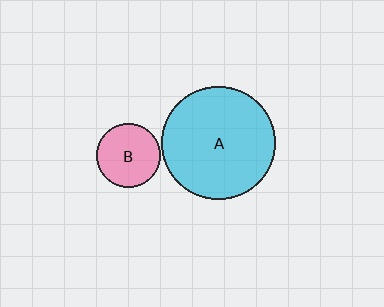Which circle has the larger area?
Circle A (cyan).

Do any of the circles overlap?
No, none of the circles overlap.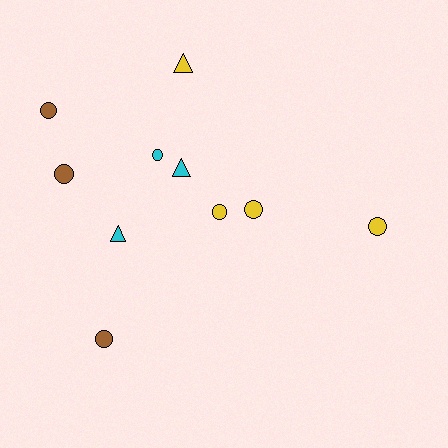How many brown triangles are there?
There are no brown triangles.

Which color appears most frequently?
Yellow, with 4 objects.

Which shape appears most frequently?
Circle, with 7 objects.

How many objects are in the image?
There are 10 objects.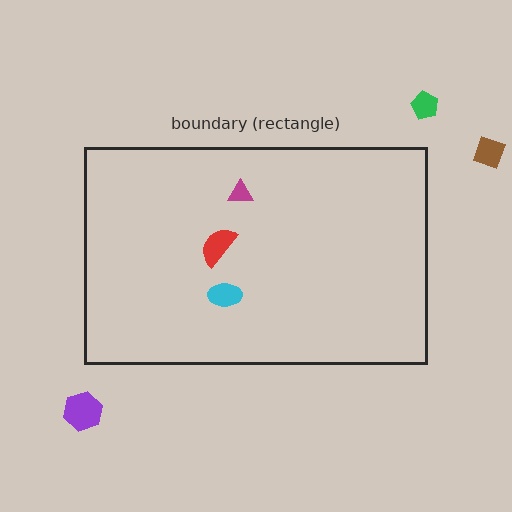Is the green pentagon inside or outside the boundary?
Outside.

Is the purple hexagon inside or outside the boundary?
Outside.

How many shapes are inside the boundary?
3 inside, 3 outside.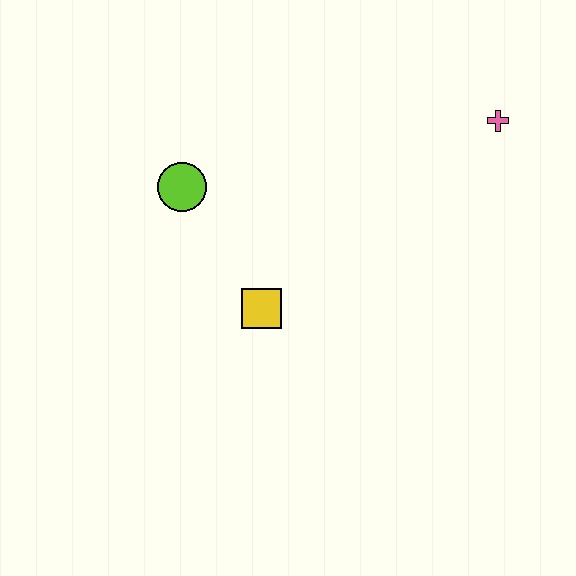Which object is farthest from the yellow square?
The pink cross is farthest from the yellow square.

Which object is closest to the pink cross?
The yellow square is closest to the pink cross.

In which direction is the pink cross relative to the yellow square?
The pink cross is to the right of the yellow square.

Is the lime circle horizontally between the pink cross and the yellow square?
No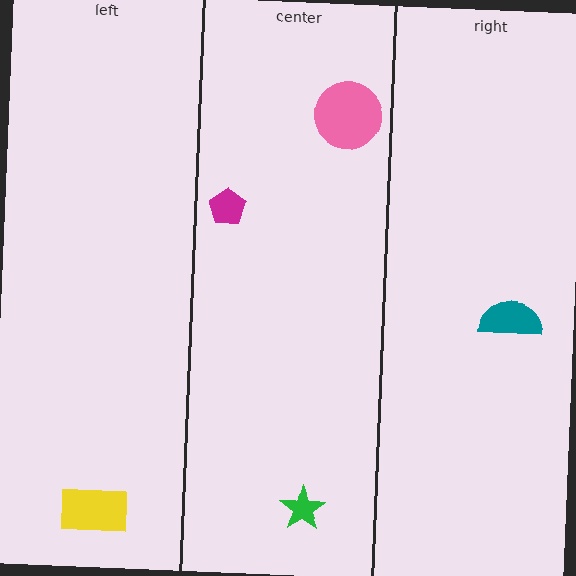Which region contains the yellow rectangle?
The left region.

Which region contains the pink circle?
The center region.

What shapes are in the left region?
The yellow rectangle.